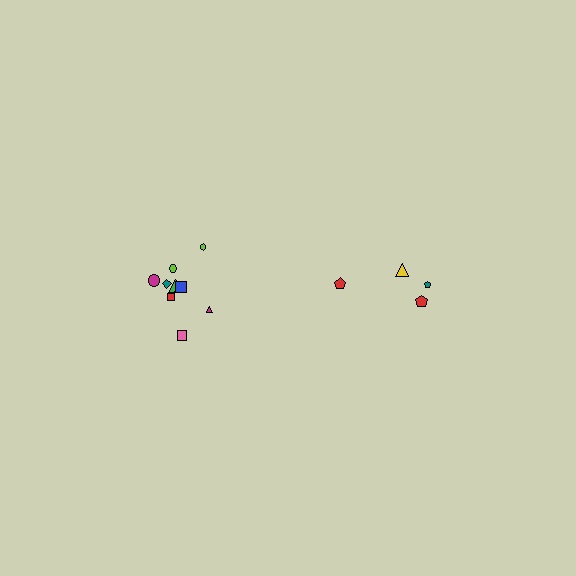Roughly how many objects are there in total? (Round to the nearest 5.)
Roughly 15 objects in total.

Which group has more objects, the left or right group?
The left group.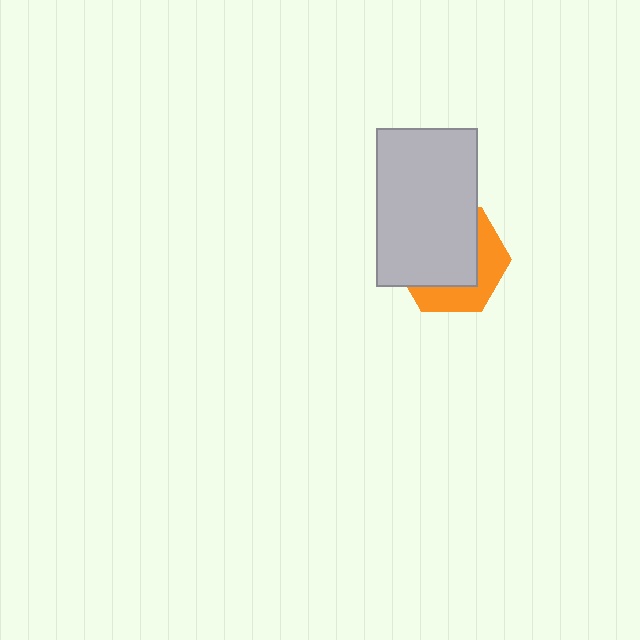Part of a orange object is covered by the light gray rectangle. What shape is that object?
It is a hexagon.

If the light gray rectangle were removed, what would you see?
You would see the complete orange hexagon.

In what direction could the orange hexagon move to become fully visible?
The orange hexagon could move toward the lower-right. That would shift it out from behind the light gray rectangle entirely.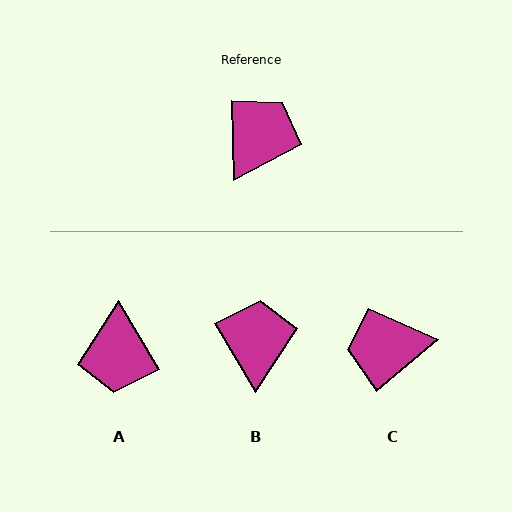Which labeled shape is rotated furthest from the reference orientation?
A, about 151 degrees away.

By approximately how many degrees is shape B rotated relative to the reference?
Approximately 29 degrees counter-clockwise.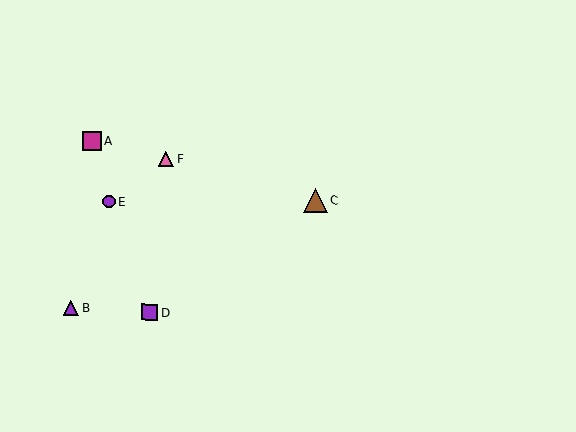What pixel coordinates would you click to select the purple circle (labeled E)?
Click at (109, 202) to select the purple circle E.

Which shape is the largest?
The brown triangle (labeled C) is the largest.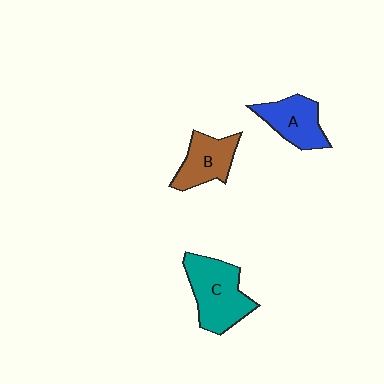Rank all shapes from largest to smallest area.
From largest to smallest: C (teal), A (blue), B (brown).